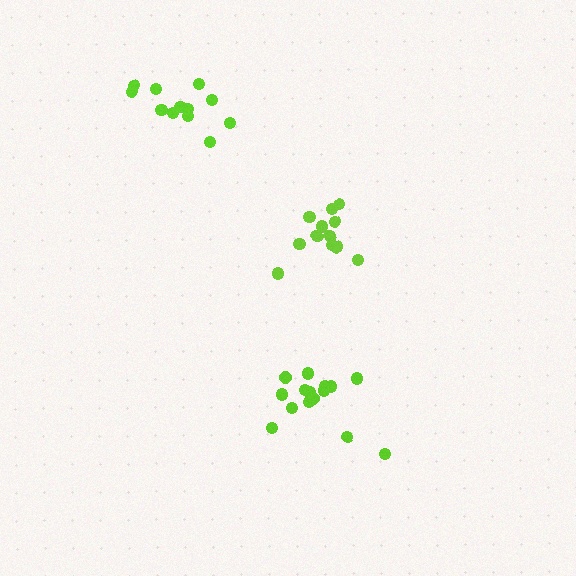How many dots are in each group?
Group 1: 12 dots, Group 2: 15 dots, Group 3: 12 dots (39 total).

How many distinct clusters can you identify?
There are 3 distinct clusters.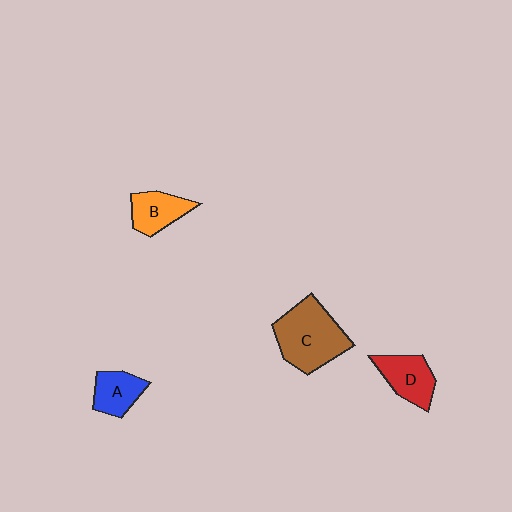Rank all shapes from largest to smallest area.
From largest to smallest: C (brown), D (red), B (orange), A (blue).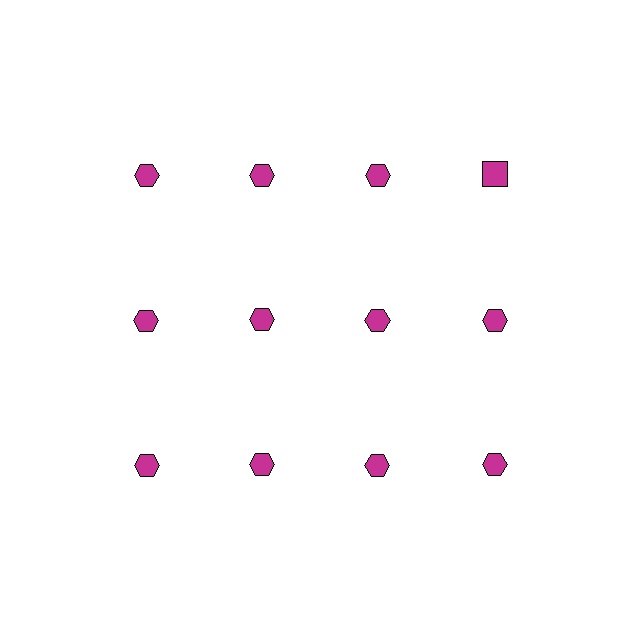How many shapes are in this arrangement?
There are 12 shapes arranged in a grid pattern.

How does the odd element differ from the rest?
It has a different shape: square instead of hexagon.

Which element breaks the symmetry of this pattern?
The magenta square in the top row, second from right column breaks the symmetry. All other shapes are magenta hexagons.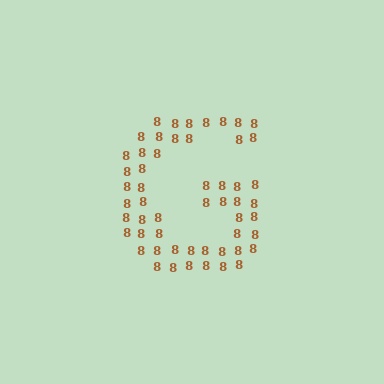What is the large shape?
The large shape is the letter G.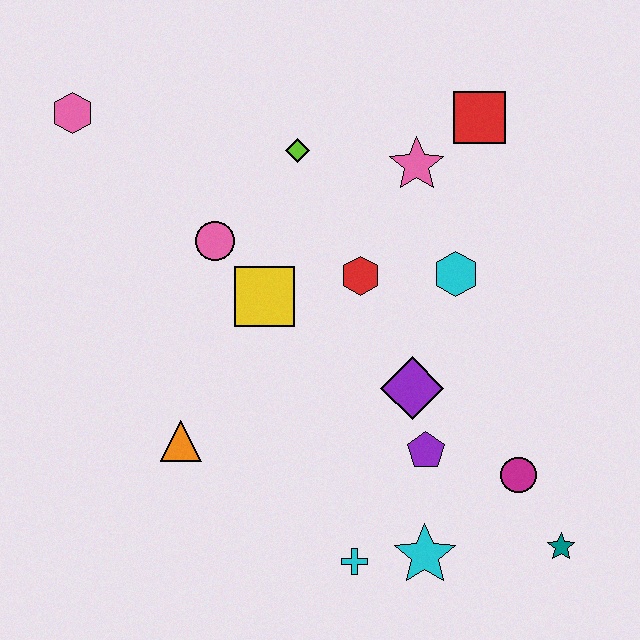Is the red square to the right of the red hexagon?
Yes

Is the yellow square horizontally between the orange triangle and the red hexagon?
Yes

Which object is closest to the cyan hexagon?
The red hexagon is closest to the cyan hexagon.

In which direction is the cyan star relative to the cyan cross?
The cyan star is to the right of the cyan cross.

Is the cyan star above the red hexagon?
No